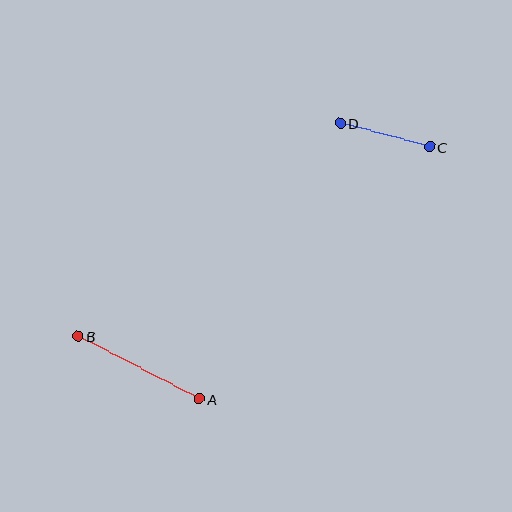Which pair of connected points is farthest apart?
Points A and B are farthest apart.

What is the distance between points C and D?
The distance is approximately 92 pixels.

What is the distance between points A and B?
The distance is approximately 137 pixels.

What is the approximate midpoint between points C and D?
The midpoint is at approximately (385, 135) pixels.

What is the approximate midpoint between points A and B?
The midpoint is at approximately (139, 368) pixels.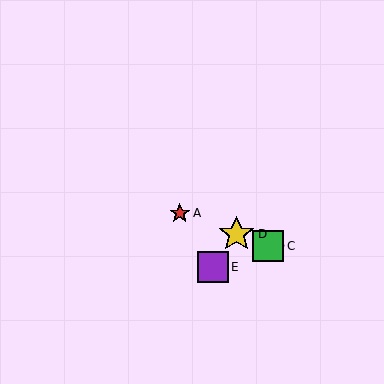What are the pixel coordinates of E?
Object E is at (213, 267).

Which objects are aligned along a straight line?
Objects A, B, C, D are aligned along a straight line.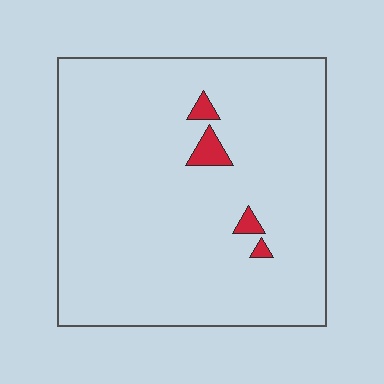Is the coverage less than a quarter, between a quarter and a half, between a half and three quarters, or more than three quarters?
Less than a quarter.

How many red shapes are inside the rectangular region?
4.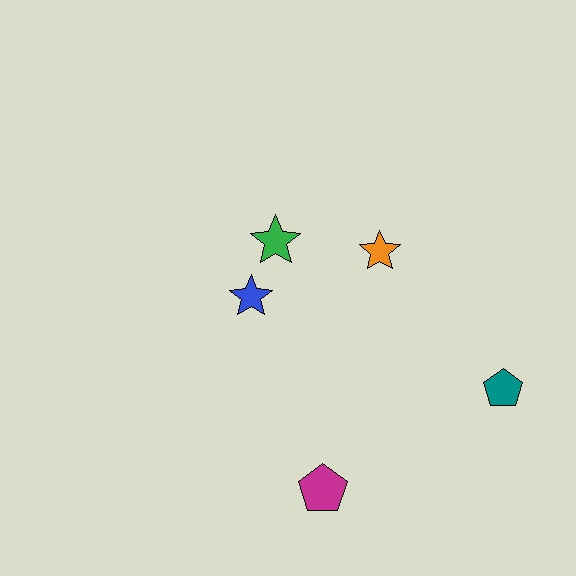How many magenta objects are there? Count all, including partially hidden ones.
There is 1 magenta object.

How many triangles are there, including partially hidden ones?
There are no triangles.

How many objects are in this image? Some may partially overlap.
There are 5 objects.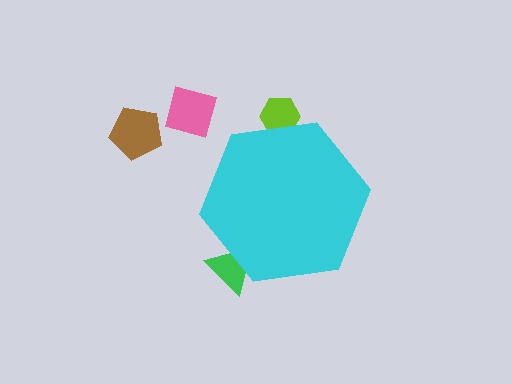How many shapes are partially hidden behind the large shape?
2 shapes are partially hidden.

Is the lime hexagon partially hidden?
Yes, the lime hexagon is partially hidden behind the cyan hexagon.